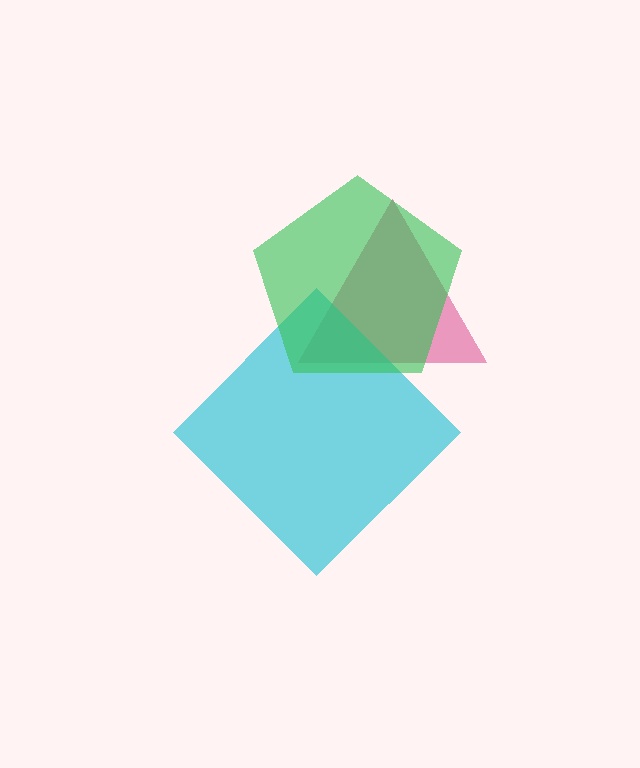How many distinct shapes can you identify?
There are 3 distinct shapes: a pink triangle, a cyan diamond, a green pentagon.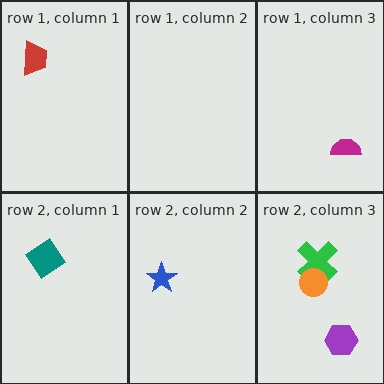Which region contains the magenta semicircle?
The row 1, column 3 region.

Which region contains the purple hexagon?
The row 2, column 3 region.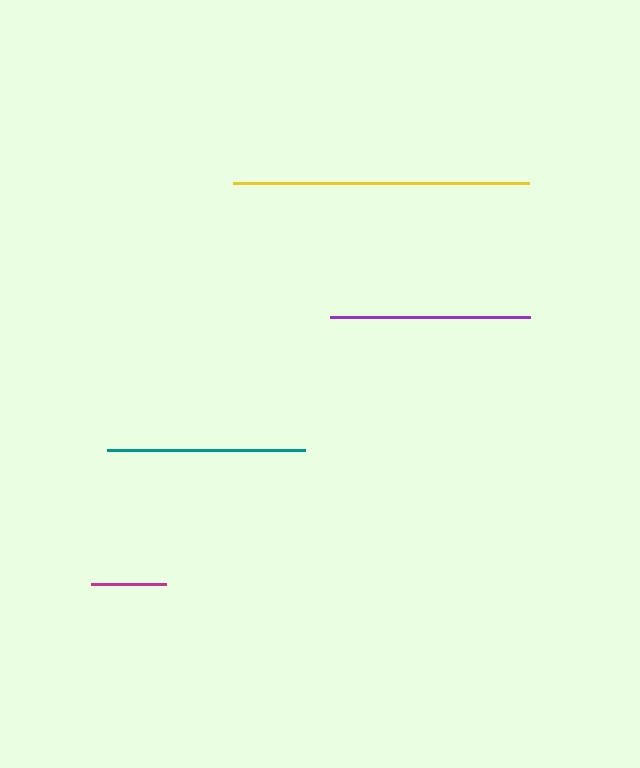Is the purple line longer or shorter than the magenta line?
The purple line is longer than the magenta line.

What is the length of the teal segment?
The teal segment is approximately 198 pixels long.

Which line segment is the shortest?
The magenta line is the shortest at approximately 76 pixels.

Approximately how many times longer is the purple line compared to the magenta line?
The purple line is approximately 2.6 times the length of the magenta line.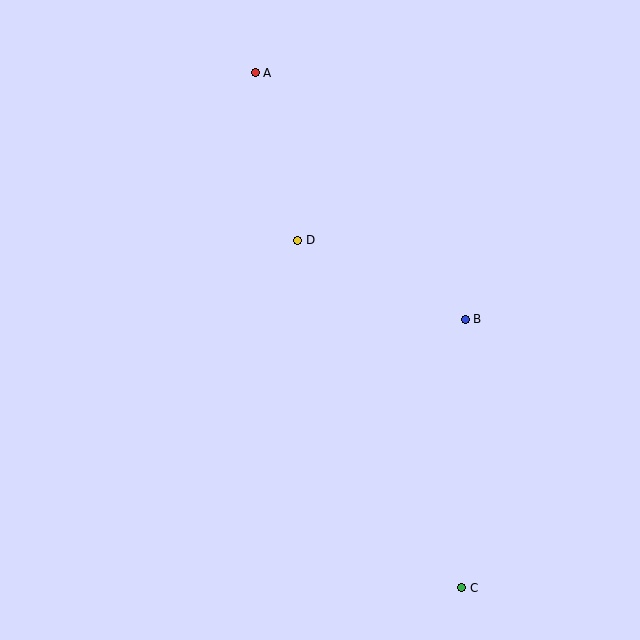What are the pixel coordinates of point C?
Point C is at (462, 588).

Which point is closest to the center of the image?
Point D at (298, 240) is closest to the center.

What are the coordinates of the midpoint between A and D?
The midpoint between A and D is at (277, 156).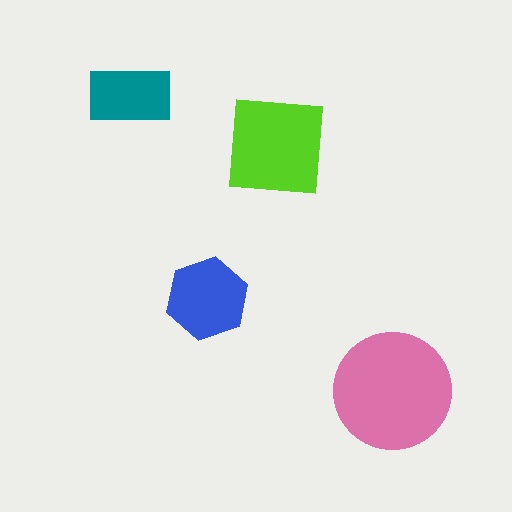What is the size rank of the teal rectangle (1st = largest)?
4th.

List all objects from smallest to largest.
The teal rectangle, the blue hexagon, the lime square, the pink circle.